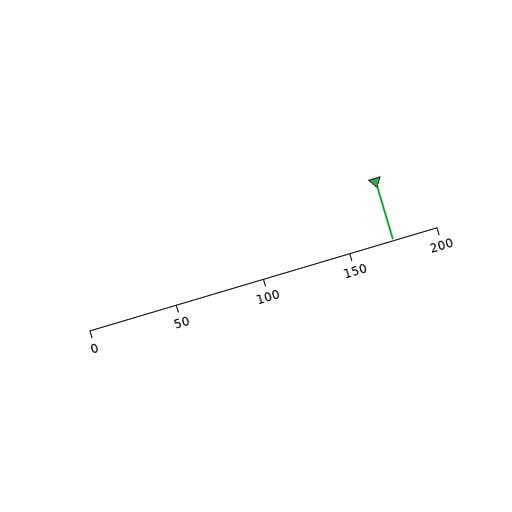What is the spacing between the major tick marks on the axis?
The major ticks are spaced 50 apart.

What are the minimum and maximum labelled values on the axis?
The axis runs from 0 to 200.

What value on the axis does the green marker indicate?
The marker indicates approximately 175.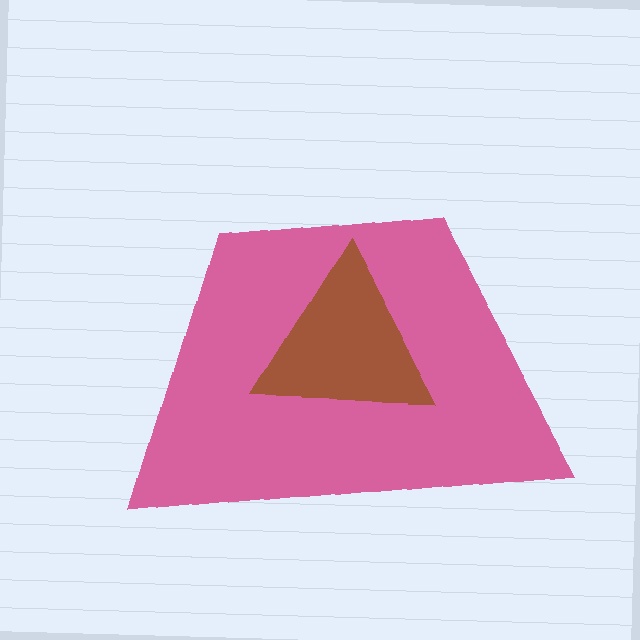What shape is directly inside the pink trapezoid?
The brown triangle.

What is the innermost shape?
The brown triangle.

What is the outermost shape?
The pink trapezoid.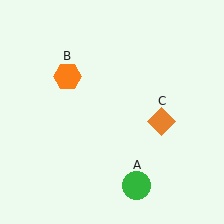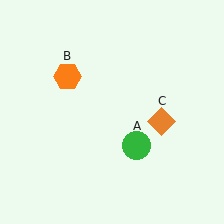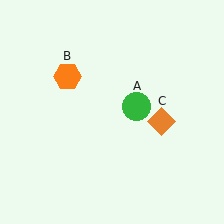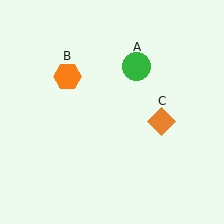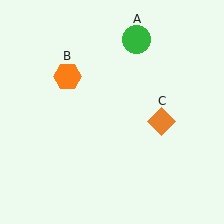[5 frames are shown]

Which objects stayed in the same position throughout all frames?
Orange hexagon (object B) and orange diamond (object C) remained stationary.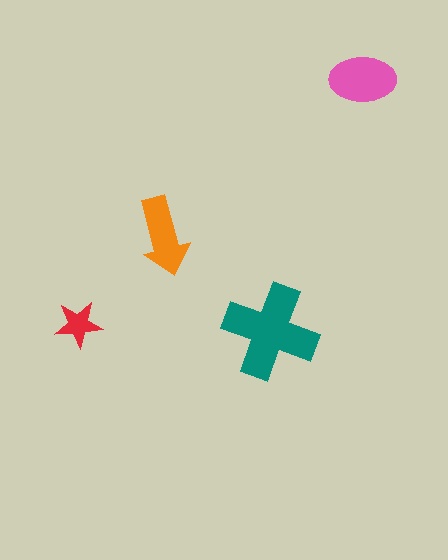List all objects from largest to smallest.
The teal cross, the pink ellipse, the orange arrow, the red star.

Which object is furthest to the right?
The pink ellipse is rightmost.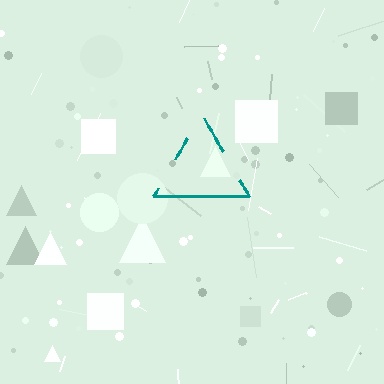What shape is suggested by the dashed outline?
The dashed outline suggests a triangle.